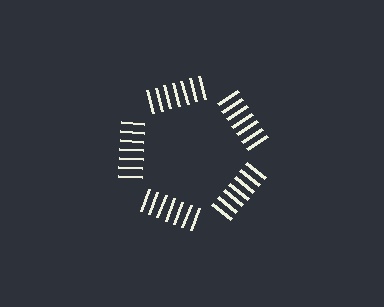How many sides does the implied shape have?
5 sides — the line-ends trace a pentagon.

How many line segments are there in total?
35 — 7 along each of the 5 edges.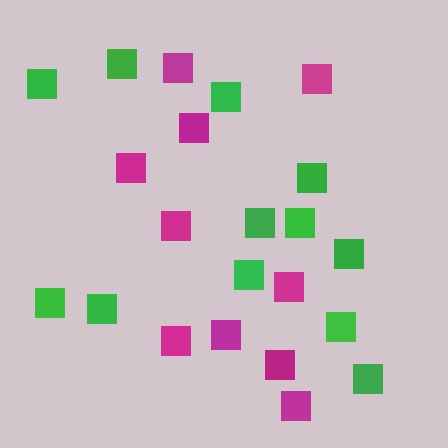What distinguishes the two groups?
There are 2 groups: one group of magenta squares (10) and one group of green squares (12).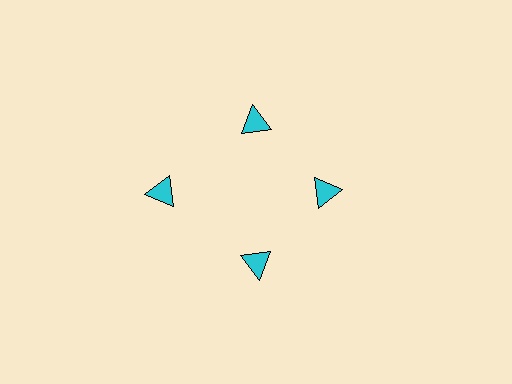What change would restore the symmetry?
The symmetry would be restored by moving it inward, back onto the ring so that all 4 triangles sit at equal angles and equal distance from the center.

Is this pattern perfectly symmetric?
No. The 4 cyan triangles are arranged in a ring, but one element near the 9 o'clock position is pushed outward from the center, breaking the 4-fold rotational symmetry.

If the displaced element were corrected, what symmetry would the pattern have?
It would have 4-fold rotational symmetry — the pattern would map onto itself every 90 degrees.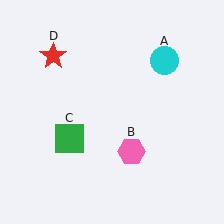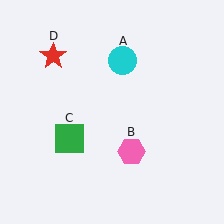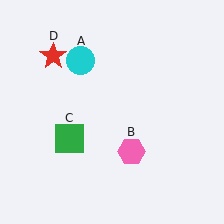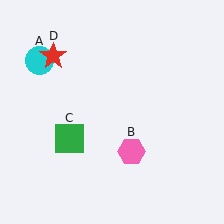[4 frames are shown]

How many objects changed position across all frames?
1 object changed position: cyan circle (object A).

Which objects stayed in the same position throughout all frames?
Pink hexagon (object B) and green square (object C) and red star (object D) remained stationary.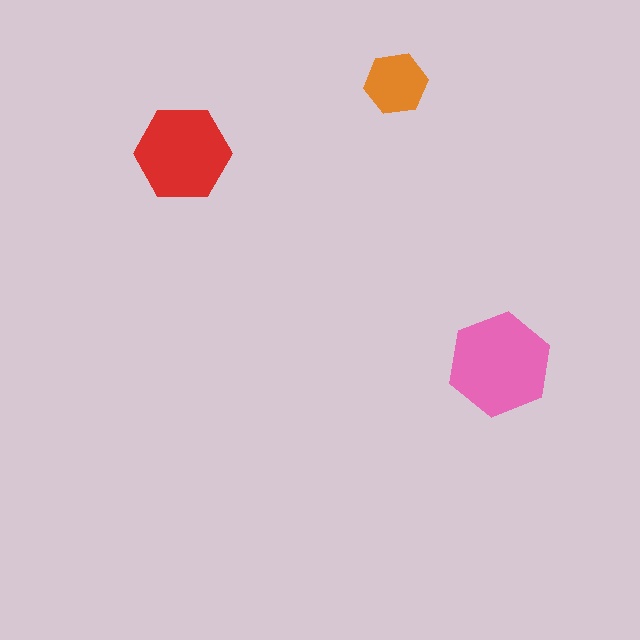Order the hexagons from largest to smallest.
the pink one, the red one, the orange one.